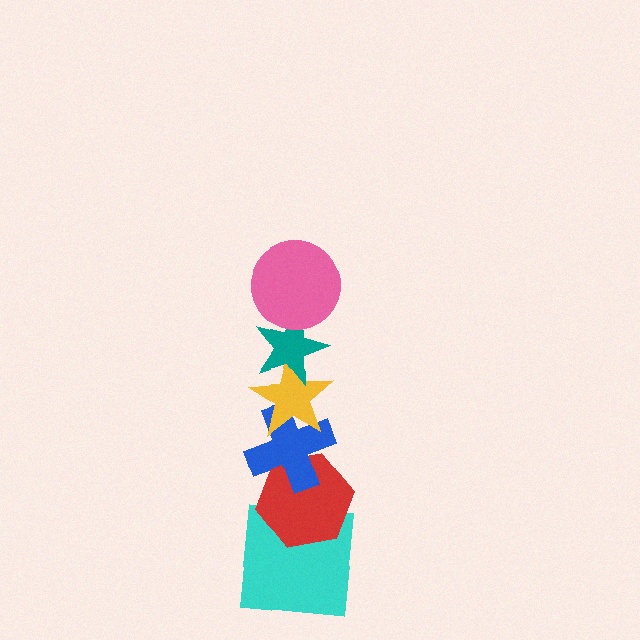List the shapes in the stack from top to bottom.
From top to bottom: the pink circle, the teal star, the yellow star, the blue cross, the red hexagon, the cyan square.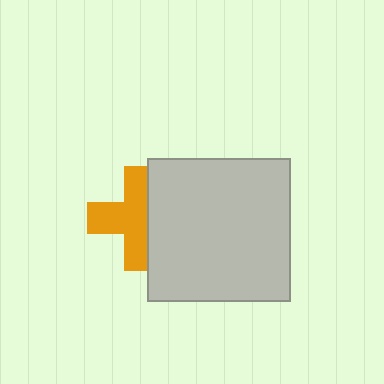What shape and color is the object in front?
The object in front is a light gray square.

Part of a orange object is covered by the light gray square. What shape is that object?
It is a cross.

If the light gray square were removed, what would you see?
You would see the complete orange cross.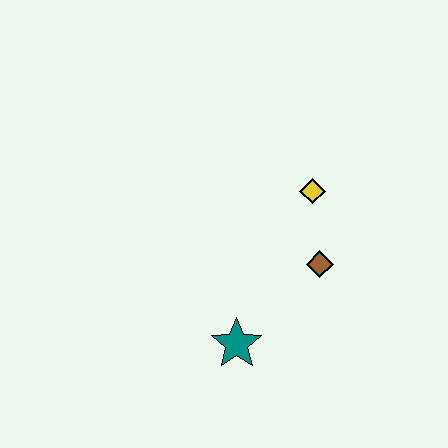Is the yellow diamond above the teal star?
Yes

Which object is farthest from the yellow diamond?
The teal star is farthest from the yellow diamond.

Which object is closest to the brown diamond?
The yellow diamond is closest to the brown diamond.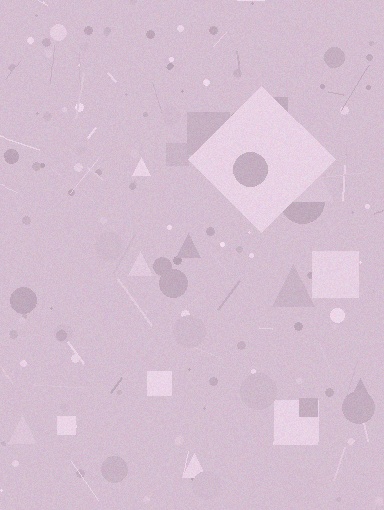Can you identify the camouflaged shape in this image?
The camouflaged shape is a diamond.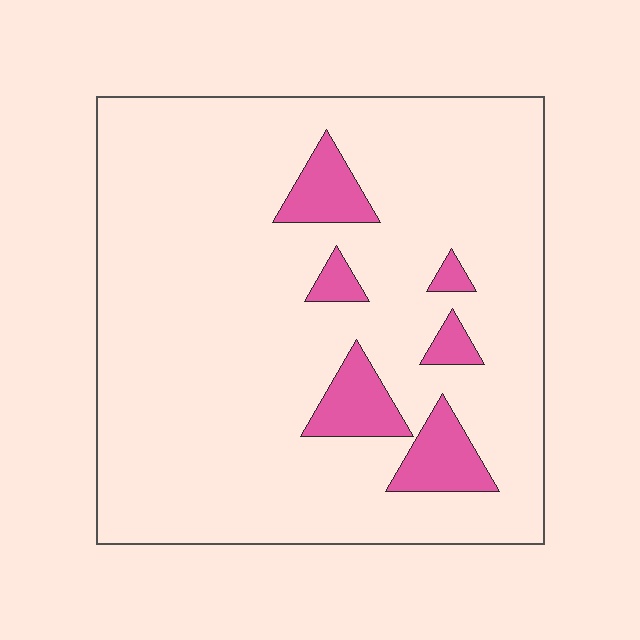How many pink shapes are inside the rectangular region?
6.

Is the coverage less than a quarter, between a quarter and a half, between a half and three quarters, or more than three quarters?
Less than a quarter.